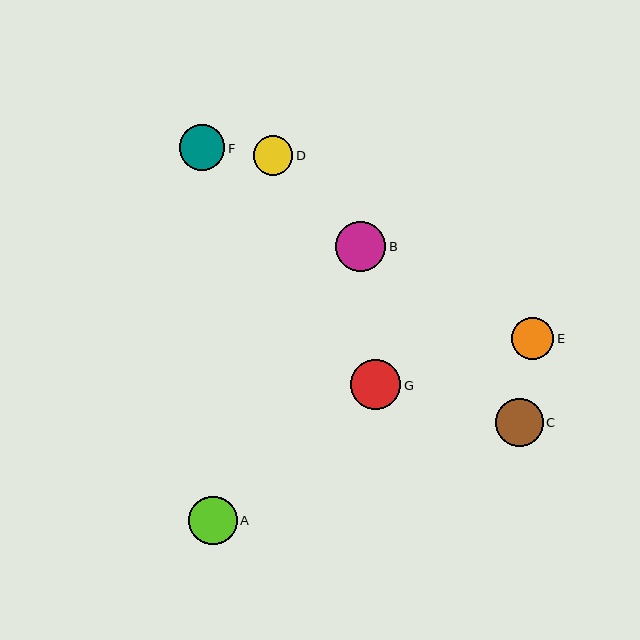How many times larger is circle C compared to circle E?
Circle C is approximately 1.1 times the size of circle E.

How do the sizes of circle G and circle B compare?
Circle G and circle B are approximately the same size.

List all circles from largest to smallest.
From largest to smallest: G, B, A, C, F, E, D.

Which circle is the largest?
Circle G is the largest with a size of approximately 51 pixels.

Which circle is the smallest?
Circle D is the smallest with a size of approximately 39 pixels.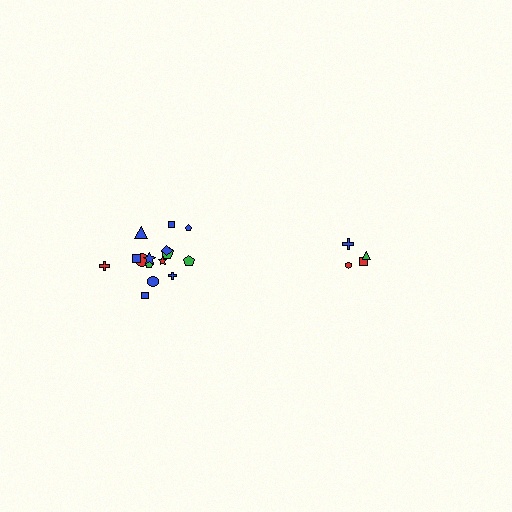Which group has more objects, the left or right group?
The left group.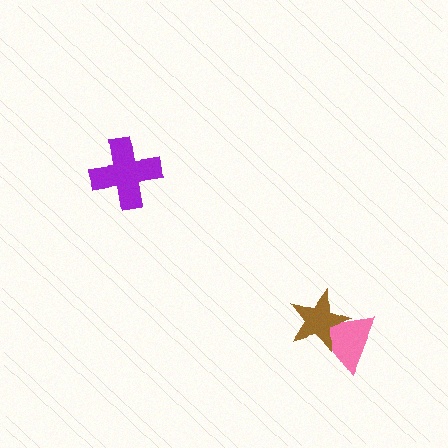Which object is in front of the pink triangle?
The brown star is in front of the pink triangle.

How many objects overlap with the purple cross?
0 objects overlap with the purple cross.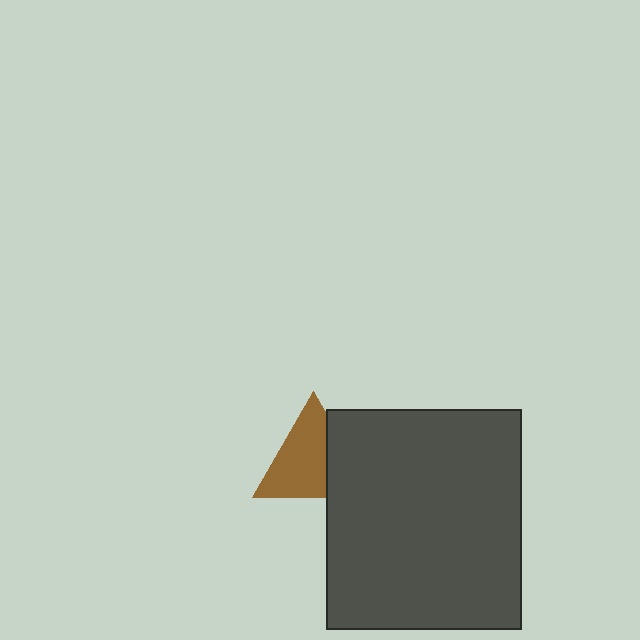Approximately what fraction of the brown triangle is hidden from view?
Roughly 32% of the brown triangle is hidden behind the dark gray rectangle.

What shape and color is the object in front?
The object in front is a dark gray rectangle.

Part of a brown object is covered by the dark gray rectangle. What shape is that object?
It is a triangle.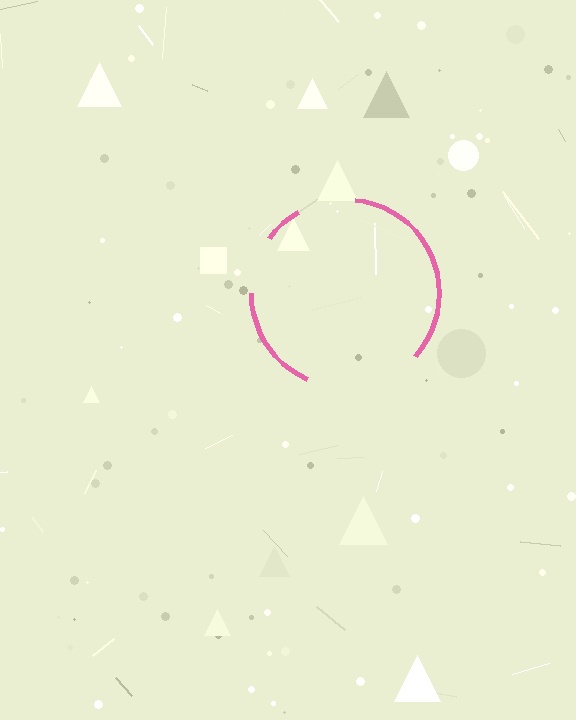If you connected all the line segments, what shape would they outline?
They would outline a circle.